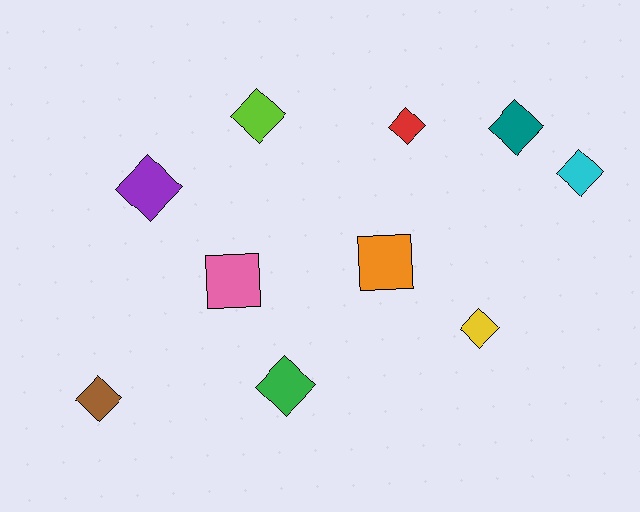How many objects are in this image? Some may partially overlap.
There are 10 objects.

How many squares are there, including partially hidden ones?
There are 2 squares.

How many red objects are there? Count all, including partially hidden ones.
There is 1 red object.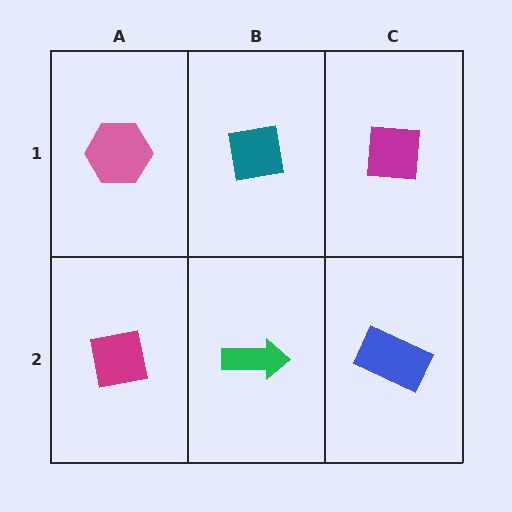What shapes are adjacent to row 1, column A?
A magenta square (row 2, column A), a teal square (row 1, column B).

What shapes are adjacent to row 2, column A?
A pink hexagon (row 1, column A), a green arrow (row 2, column B).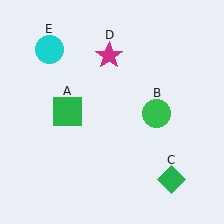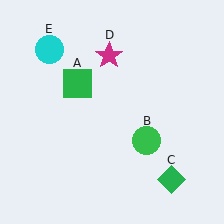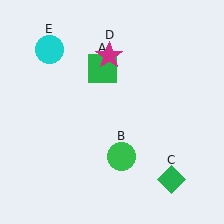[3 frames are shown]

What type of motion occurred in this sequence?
The green square (object A), green circle (object B) rotated clockwise around the center of the scene.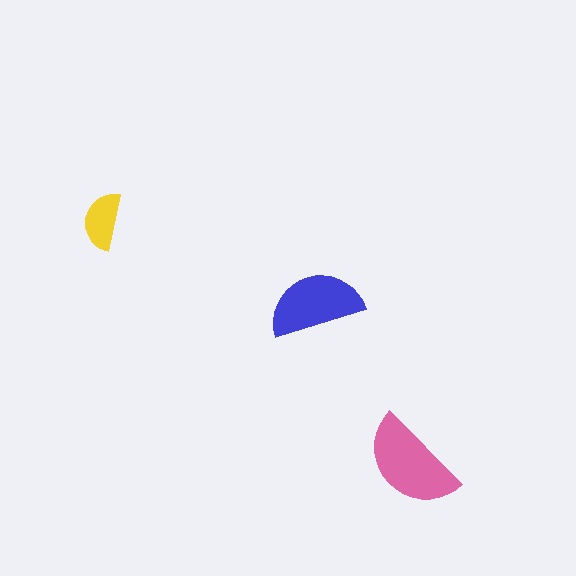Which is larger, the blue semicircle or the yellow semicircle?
The blue one.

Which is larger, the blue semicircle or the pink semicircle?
The pink one.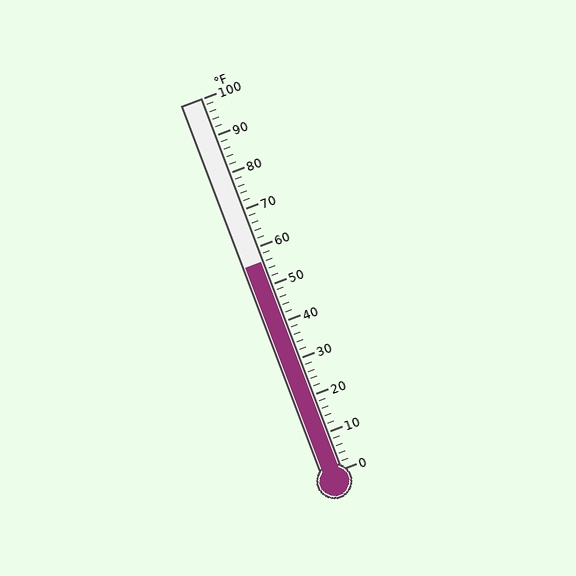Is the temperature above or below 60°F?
The temperature is below 60°F.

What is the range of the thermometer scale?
The thermometer scale ranges from 0°F to 100°F.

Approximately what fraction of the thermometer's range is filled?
The thermometer is filled to approximately 55% of its range.